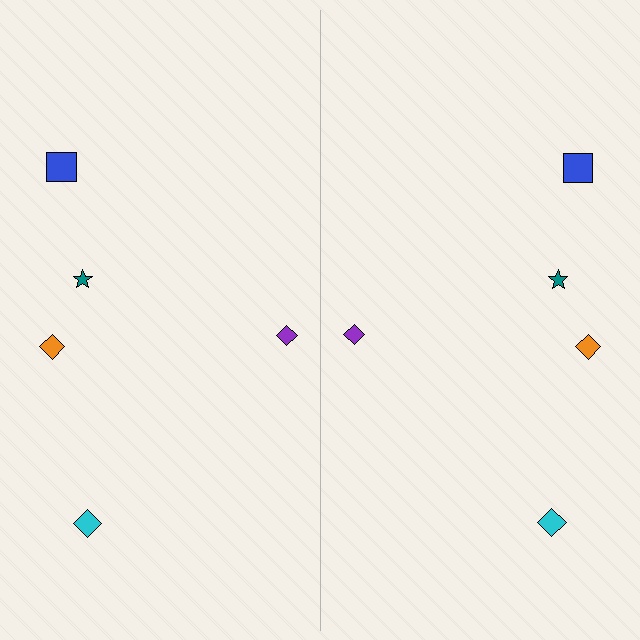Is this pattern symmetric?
Yes, this pattern has bilateral (reflection) symmetry.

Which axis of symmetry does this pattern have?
The pattern has a vertical axis of symmetry running through the center of the image.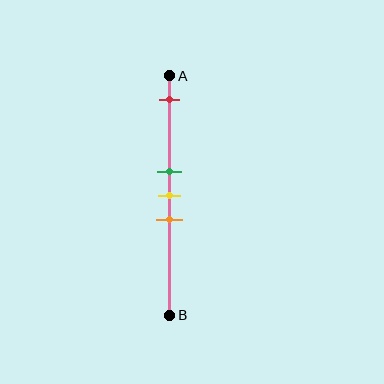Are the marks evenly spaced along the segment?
No, the marks are not evenly spaced.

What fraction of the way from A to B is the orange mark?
The orange mark is approximately 60% (0.6) of the way from A to B.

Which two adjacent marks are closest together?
The green and yellow marks are the closest adjacent pair.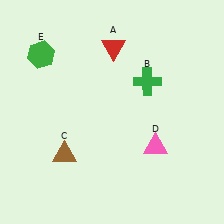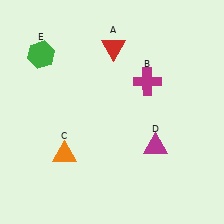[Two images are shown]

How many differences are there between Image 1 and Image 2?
There are 3 differences between the two images.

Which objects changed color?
B changed from green to magenta. C changed from brown to orange. D changed from pink to magenta.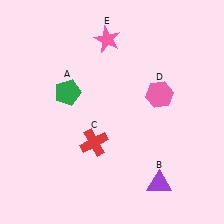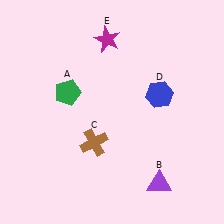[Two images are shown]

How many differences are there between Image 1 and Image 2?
There are 3 differences between the two images.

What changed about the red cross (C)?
In Image 1, C is red. In Image 2, it changed to brown.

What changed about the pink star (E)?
In Image 1, E is pink. In Image 2, it changed to magenta.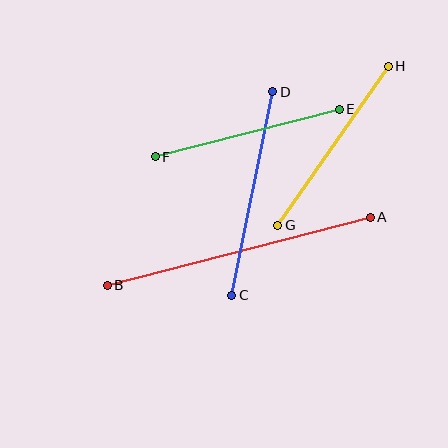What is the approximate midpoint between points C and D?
The midpoint is at approximately (252, 194) pixels.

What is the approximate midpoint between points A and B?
The midpoint is at approximately (239, 251) pixels.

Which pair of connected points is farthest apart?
Points A and B are farthest apart.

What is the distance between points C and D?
The distance is approximately 208 pixels.